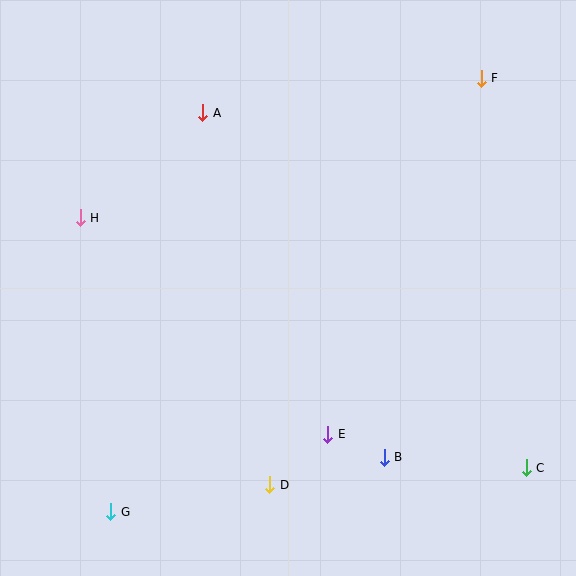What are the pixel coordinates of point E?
Point E is at (328, 434).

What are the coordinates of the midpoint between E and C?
The midpoint between E and C is at (427, 451).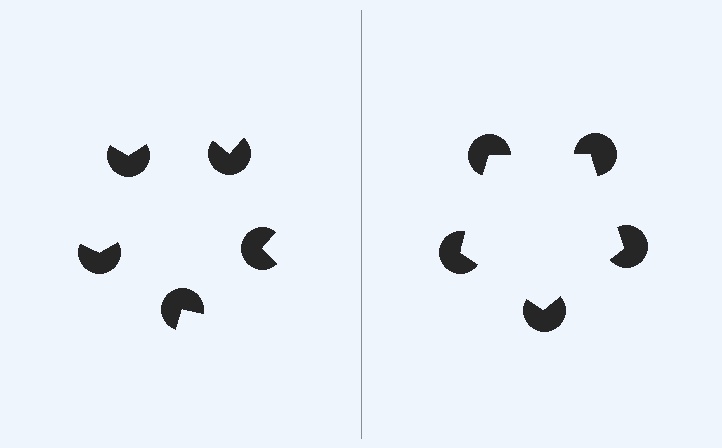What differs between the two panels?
The pac-man discs are positioned identically on both sides; only the wedge orientations differ. On the right they align to a pentagon; on the left they are misaligned.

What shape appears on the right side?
An illusory pentagon.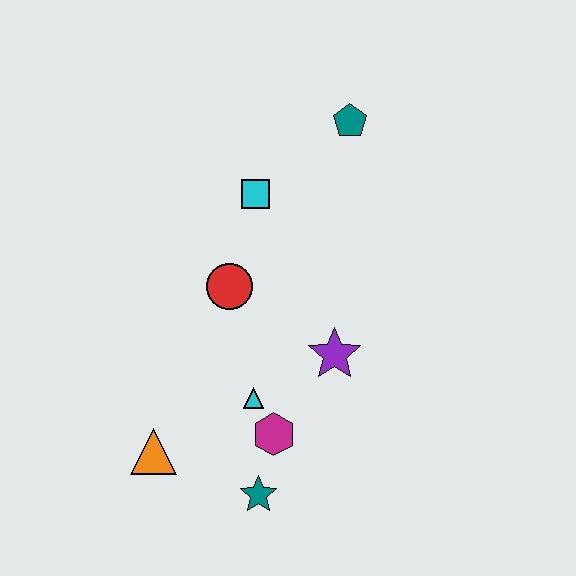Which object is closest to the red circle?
The cyan square is closest to the red circle.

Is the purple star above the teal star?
Yes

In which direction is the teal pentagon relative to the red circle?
The teal pentagon is above the red circle.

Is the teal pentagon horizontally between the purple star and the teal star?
No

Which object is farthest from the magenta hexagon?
The teal pentagon is farthest from the magenta hexagon.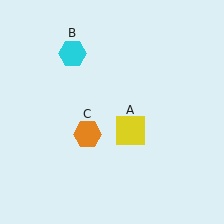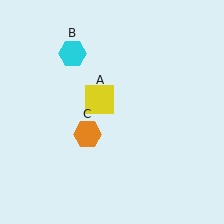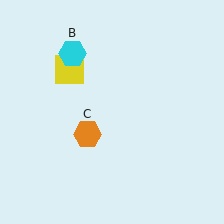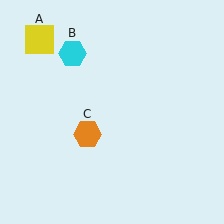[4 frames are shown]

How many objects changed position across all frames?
1 object changed position: yellow square (object A).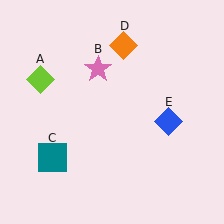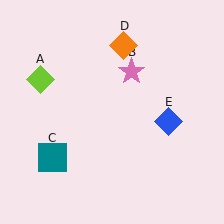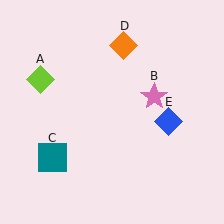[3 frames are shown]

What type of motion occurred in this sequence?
The pink star (object B) rotated clockwise around the center of the scene.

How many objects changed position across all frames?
1 object changed position: pink star (object B).